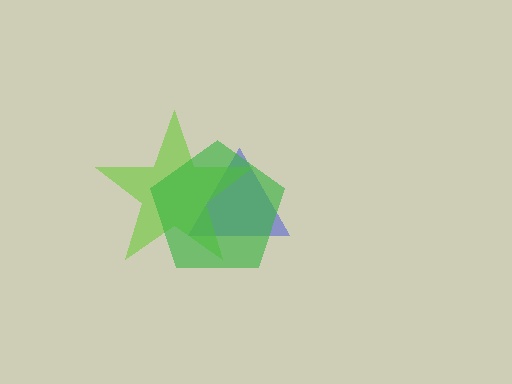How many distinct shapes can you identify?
There are 3 distinct shapes: a blue triangle, a lime star, a green pentagon.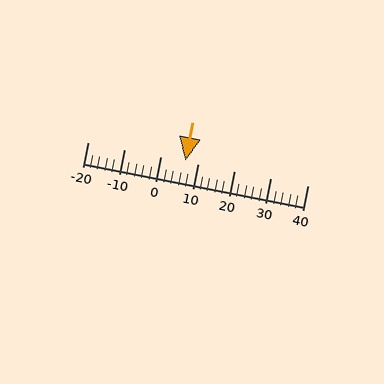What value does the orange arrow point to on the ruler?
The orange arrow points to approximately 7.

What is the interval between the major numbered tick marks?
The major tick marks are spaced 10 units apart.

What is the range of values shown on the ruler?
The ruler shows values from -20 to 40.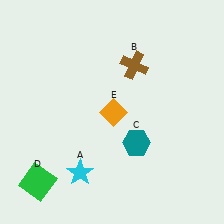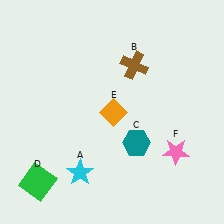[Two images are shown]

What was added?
A pink star (F) was added in Image 2.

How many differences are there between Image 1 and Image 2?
There is 1 difference between the two images.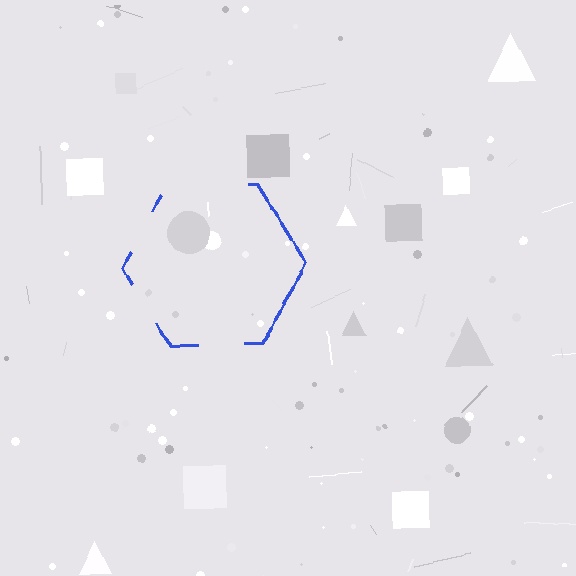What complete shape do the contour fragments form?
The contour fragments form a hexagon.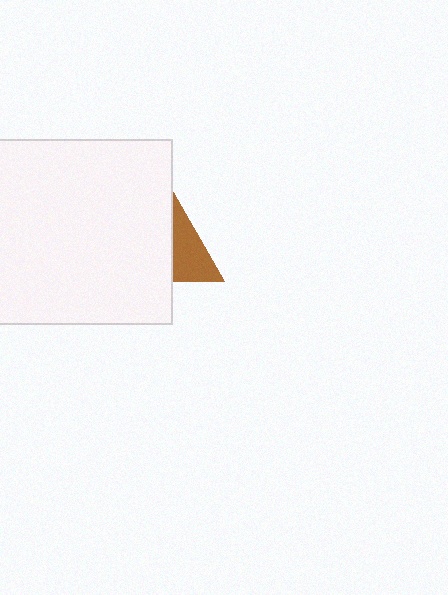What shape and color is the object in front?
The object in front is a white square.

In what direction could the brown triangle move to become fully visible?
The brown triangle could move right. That would shift it out from behind the white square entirely.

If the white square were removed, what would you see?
You would see the complete brown triangle.